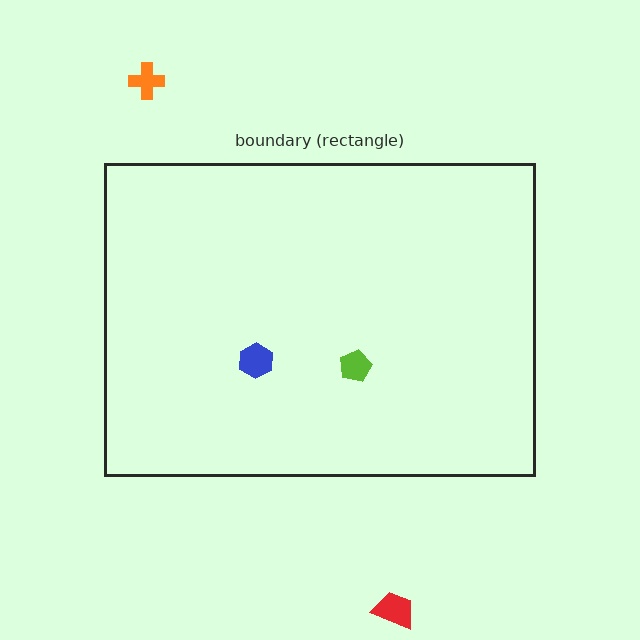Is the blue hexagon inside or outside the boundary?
Inside.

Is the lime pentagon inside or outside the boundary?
Inside.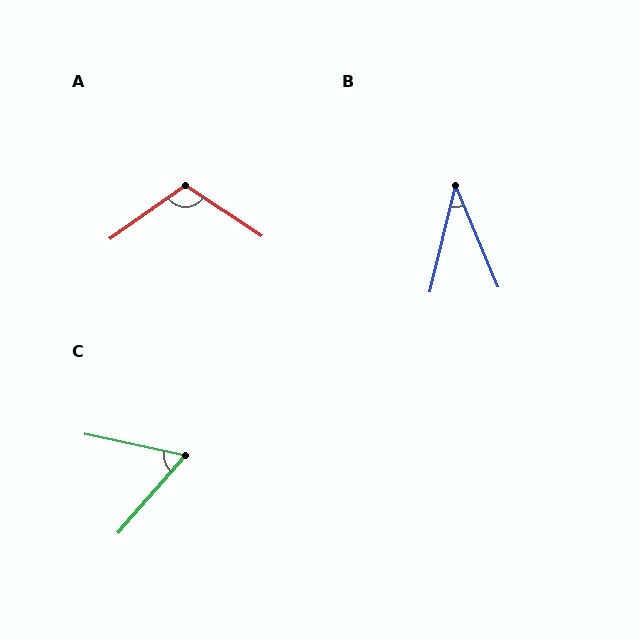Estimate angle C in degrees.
Approximately 61 degrees.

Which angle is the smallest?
B, at approximately 36 degrees.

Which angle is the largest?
A, at approximately 111 degrees.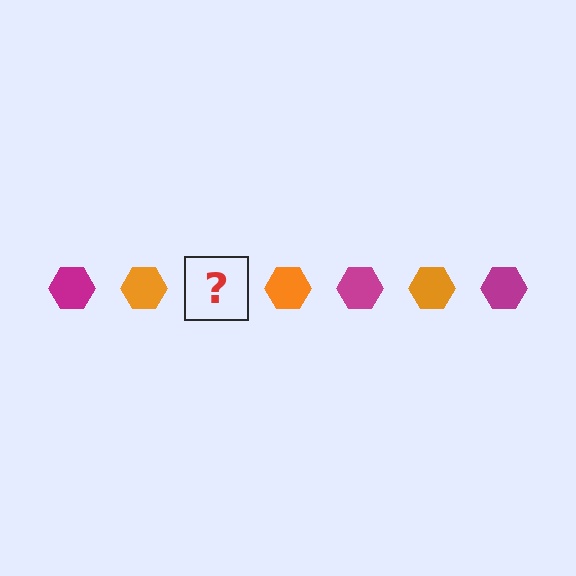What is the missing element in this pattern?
The missing element is a magenta hexagon.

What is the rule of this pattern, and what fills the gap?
The rule is that the pattern cycles through magenta, orange hexagons. The gap should be filled with a magenta hexagon.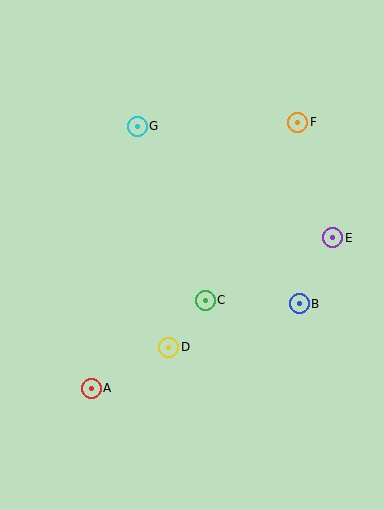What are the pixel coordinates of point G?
Point G is at (137, 126).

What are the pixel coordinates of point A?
Point A is at (91, 388).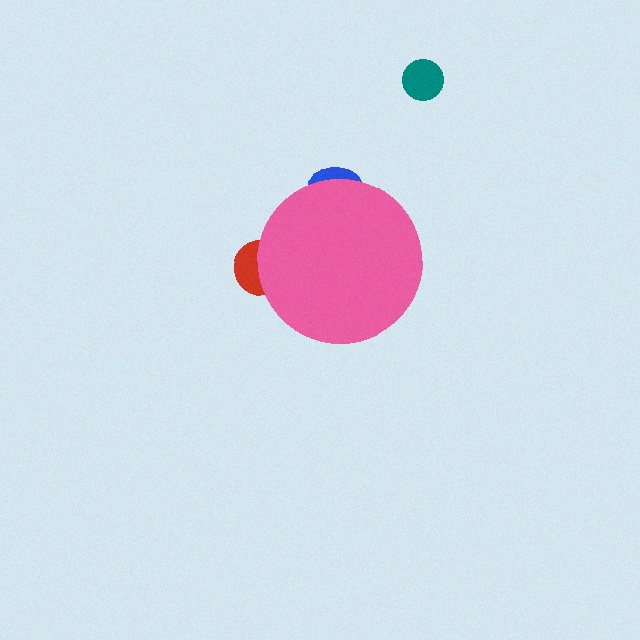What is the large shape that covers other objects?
A pink circle.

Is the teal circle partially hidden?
No, the teal circle is fully visible.